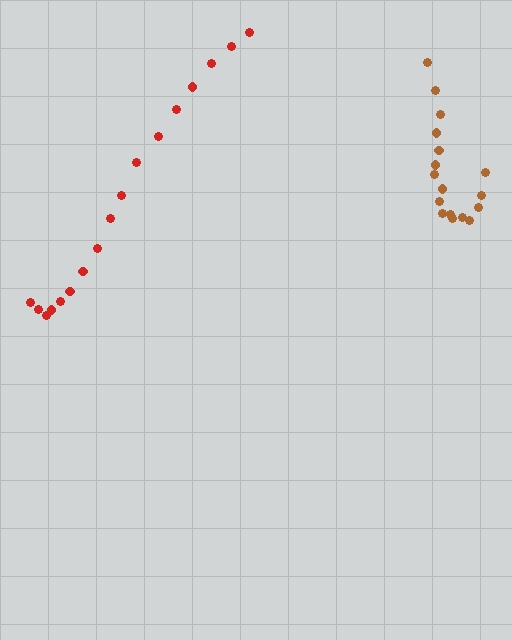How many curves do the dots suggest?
There are 2 distinct paths.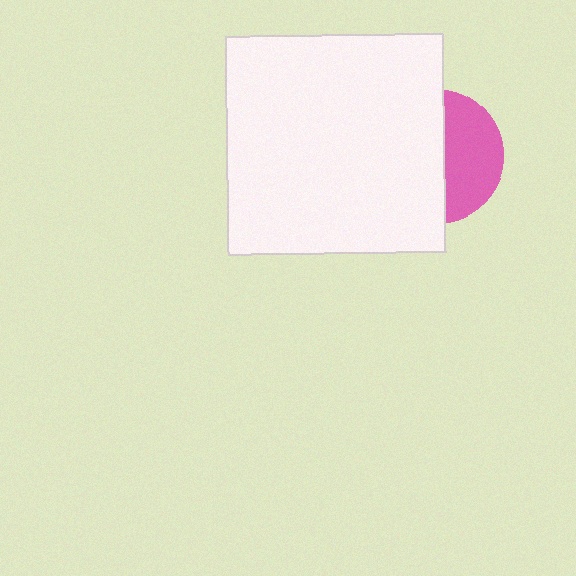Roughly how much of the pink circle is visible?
A small part of it is visible (roughly 41%).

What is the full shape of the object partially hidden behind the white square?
The partially hidden object is a pink circle.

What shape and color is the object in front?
The object in front is a white square.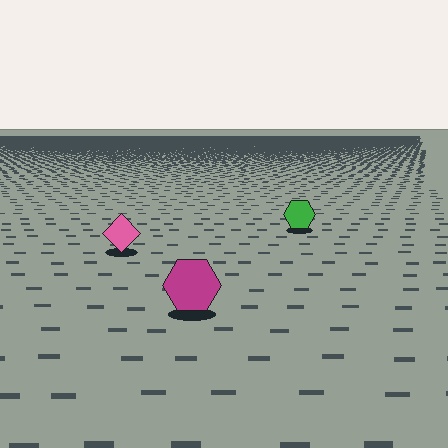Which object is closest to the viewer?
The magenta hexagon is closest. The texture marks near it are larger and more spread out.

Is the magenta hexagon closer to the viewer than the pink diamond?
Yes. The magenta hexagon is closer — you can tell from the texture gradient: the ground texture is coarser near it.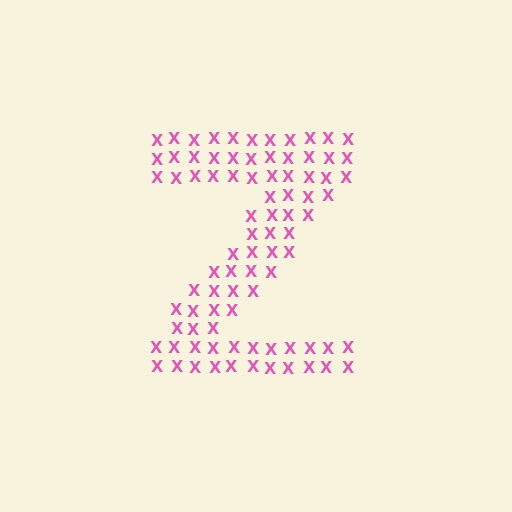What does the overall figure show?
The overall figure shows the letter Z.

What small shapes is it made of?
It is made of small letter X's.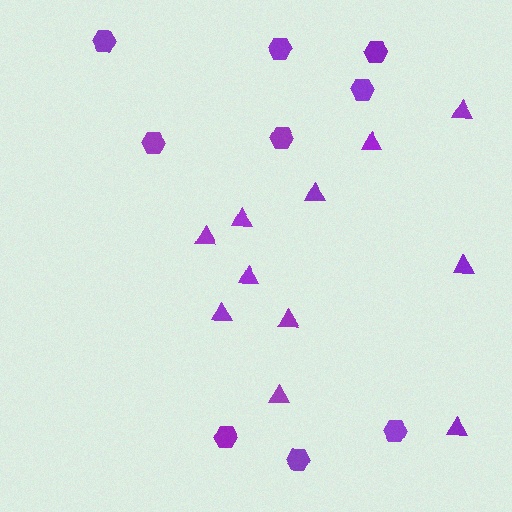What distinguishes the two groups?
There are 2 groups: one group of triangles (11) and one group of hexagons (9).